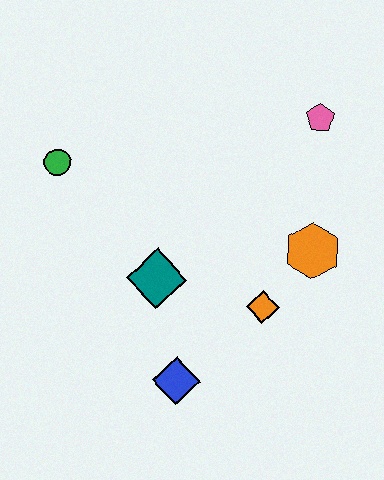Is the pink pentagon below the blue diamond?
No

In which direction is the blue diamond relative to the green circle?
The blue diamond is below the green circle.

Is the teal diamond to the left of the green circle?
No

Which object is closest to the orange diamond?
The orange hexagon is closest to the orange diamond.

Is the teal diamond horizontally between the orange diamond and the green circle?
Yes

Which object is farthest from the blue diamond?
The pink pentagon is farthest from the blue diamond.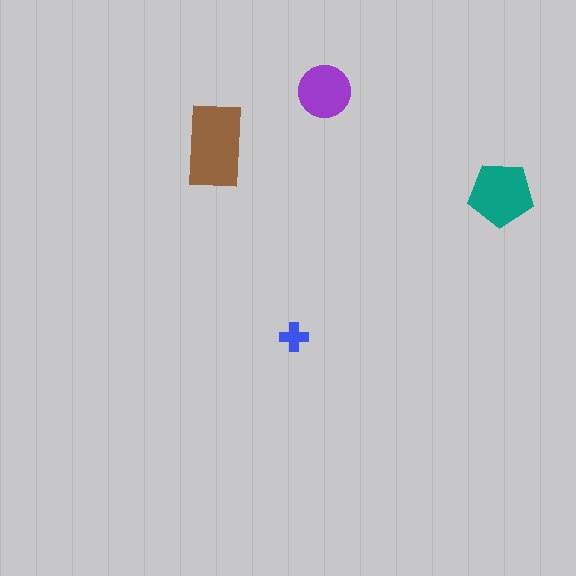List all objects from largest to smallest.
The brown rectangle, the teal pentagon, the purple circle, the blue cross.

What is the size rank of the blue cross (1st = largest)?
4th.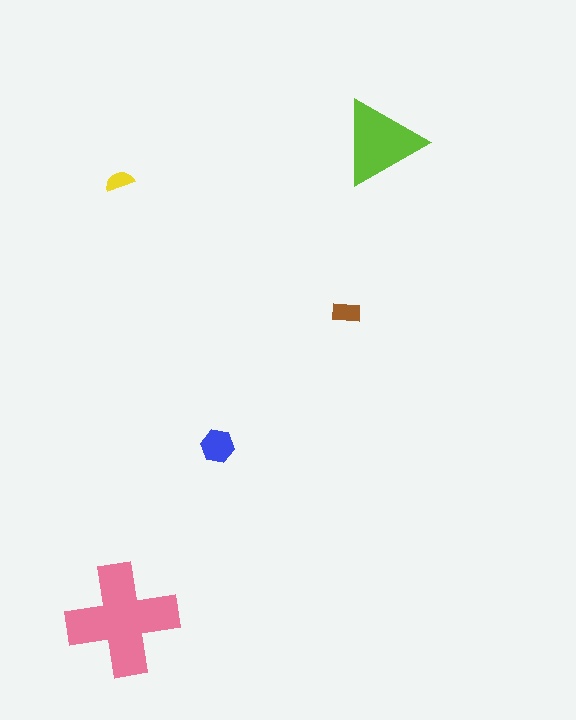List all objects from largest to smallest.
The pink cross, the lime triangle, the blue hexagon, the brown rectangle, the yellow semicircle.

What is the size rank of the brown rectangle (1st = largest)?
4th.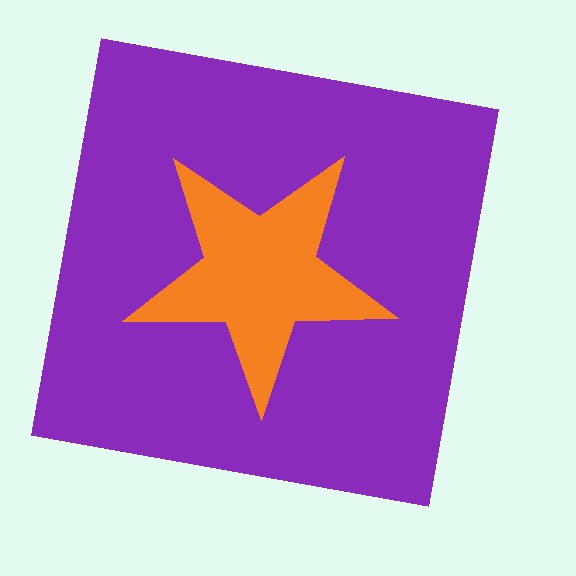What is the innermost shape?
The orange star.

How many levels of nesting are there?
2.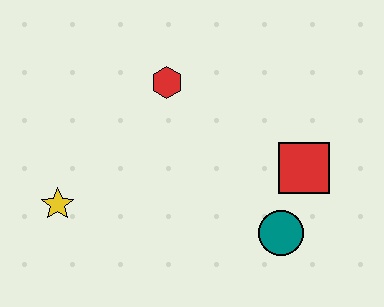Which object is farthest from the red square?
The yellow star is farthest from the red square.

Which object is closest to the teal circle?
The red square is closest to the teal circle.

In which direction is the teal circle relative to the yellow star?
The teal circle is to the right of the yellow star.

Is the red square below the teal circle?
No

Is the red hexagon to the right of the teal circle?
No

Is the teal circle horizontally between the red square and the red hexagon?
Yes